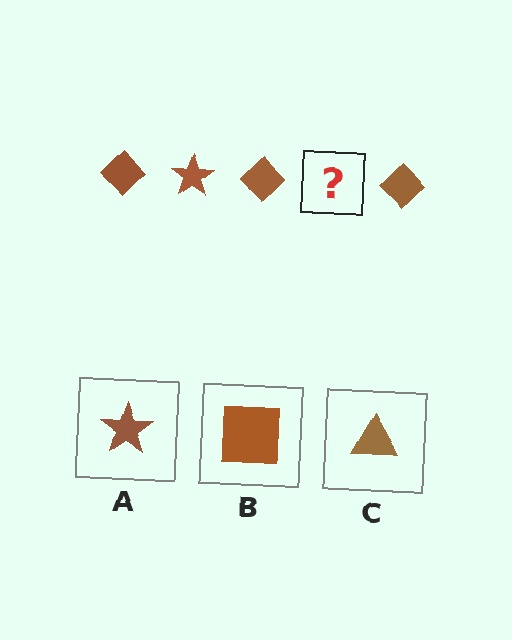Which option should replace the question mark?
Option A.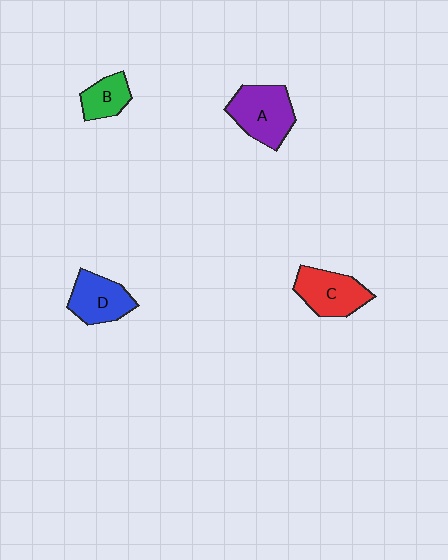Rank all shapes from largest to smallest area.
From largest to smallest: A (purple), C (red), D (blue), B (green).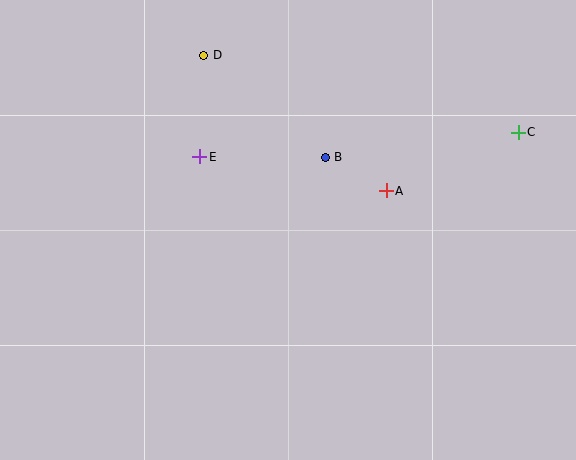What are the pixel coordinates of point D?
Point D is at (204, 55).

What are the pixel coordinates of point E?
Point E is at (200, 157).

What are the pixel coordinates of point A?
Point A is at (386, 191).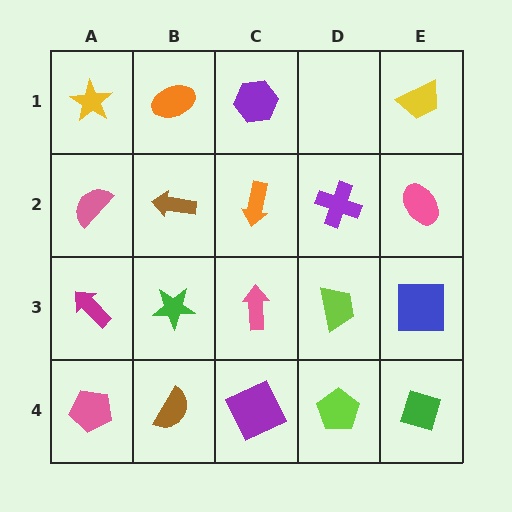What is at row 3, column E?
A blue square.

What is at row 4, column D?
A lime pentagon.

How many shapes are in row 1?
4 shapes.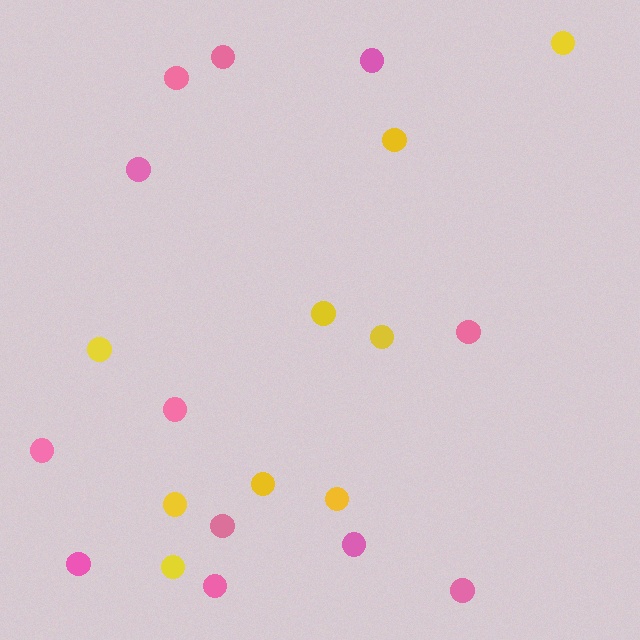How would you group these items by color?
There are 2 groups: one group of yellow circles (9) and one group of pink circles (12).